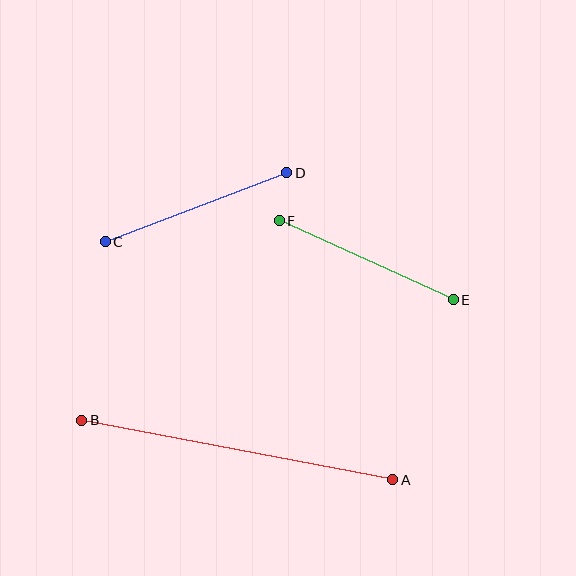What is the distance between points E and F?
The distance is approximately 191 pixels.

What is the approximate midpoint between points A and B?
The midpoint is at approximately (237, 450) pixels.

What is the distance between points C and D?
The distance is approximately 194 pixels.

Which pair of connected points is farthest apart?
Points A and B are farthest apart.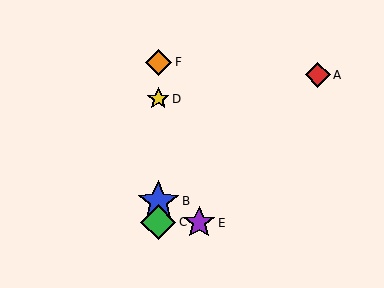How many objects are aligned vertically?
4 objects (B, C, D, F) are aligned vertically.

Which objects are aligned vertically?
Objects B, C, D, F are aligned vertically.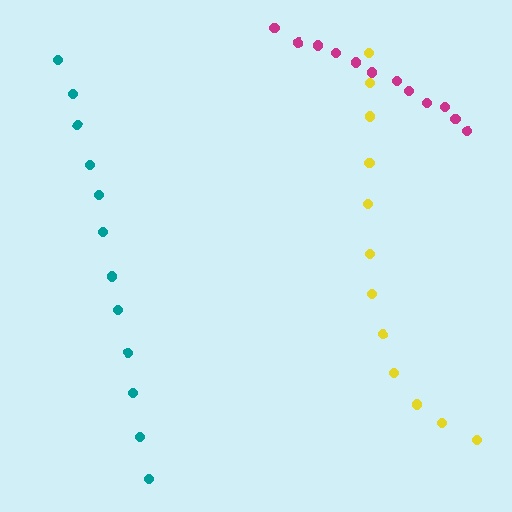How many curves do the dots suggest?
There are 3 distinct paths.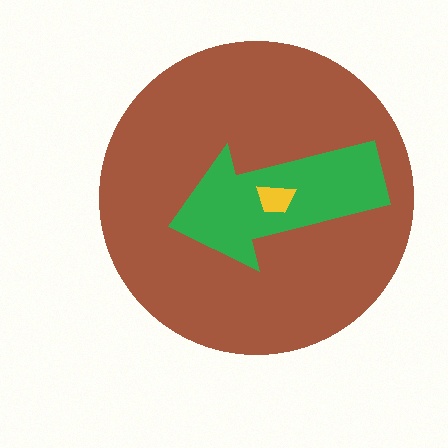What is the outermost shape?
The brown circle.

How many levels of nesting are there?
3.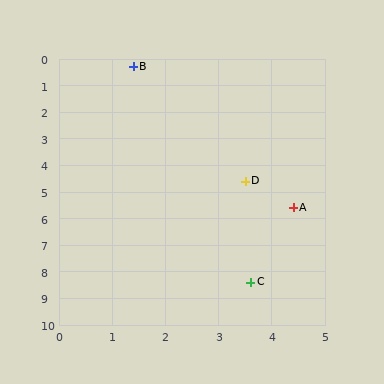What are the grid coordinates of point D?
Point D is at approximately (3.5, 4.6).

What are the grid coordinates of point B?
Point B is at approximately (1.4, 0.3).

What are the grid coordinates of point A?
Point A is at approximately (4.4, 5.6).